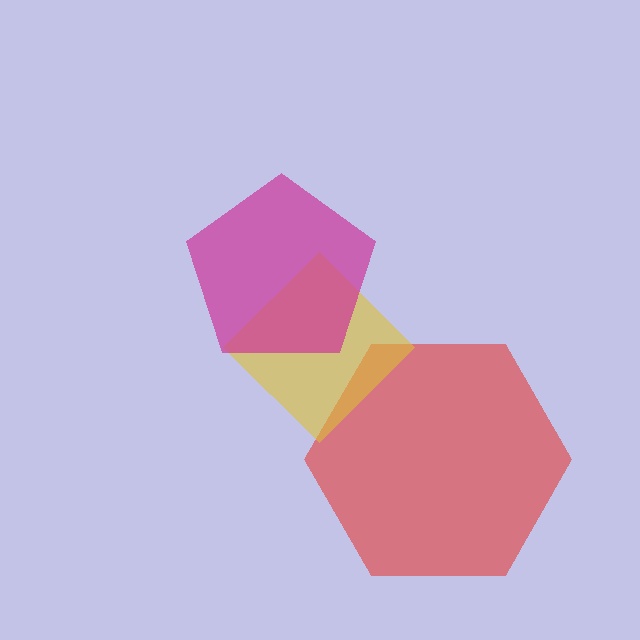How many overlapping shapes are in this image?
There are 3 overlapping shapes in the image.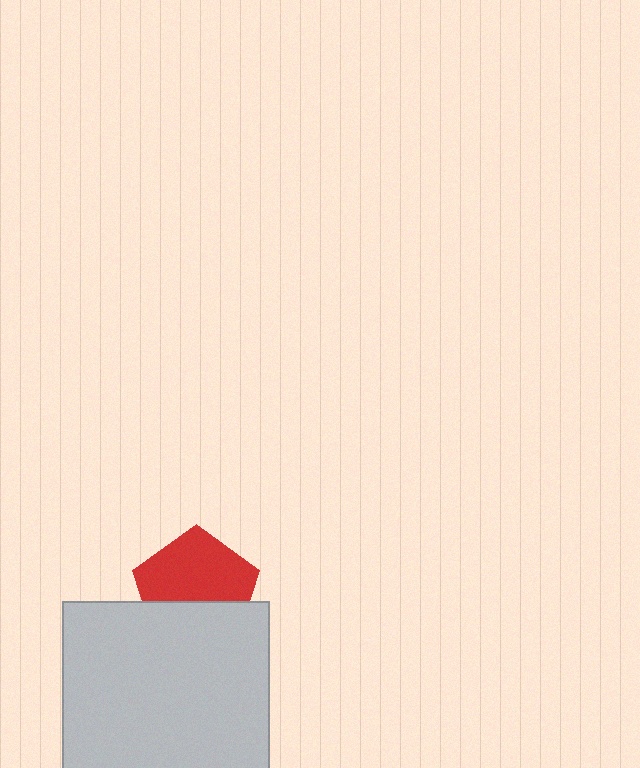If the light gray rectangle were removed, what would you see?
You would see the complete red pentagon.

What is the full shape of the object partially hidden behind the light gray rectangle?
The partially hidden object is a red pentagon.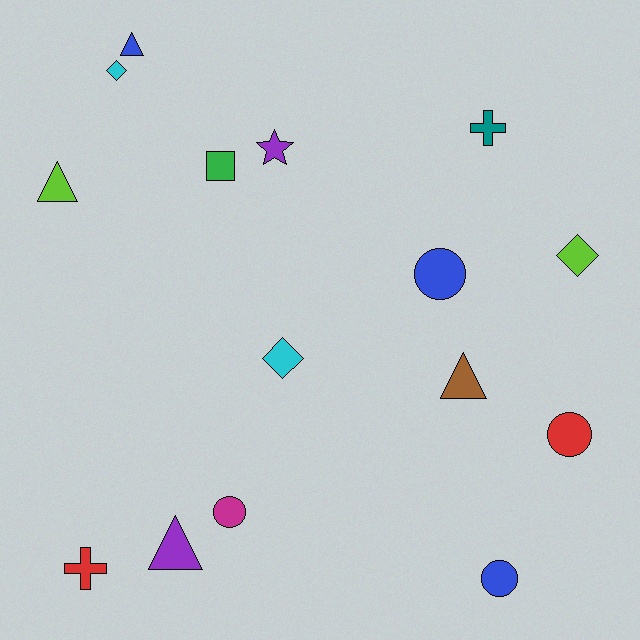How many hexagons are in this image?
There are no hexagons.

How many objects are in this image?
There are 15 objects.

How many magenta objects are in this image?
There is 1 magenta object.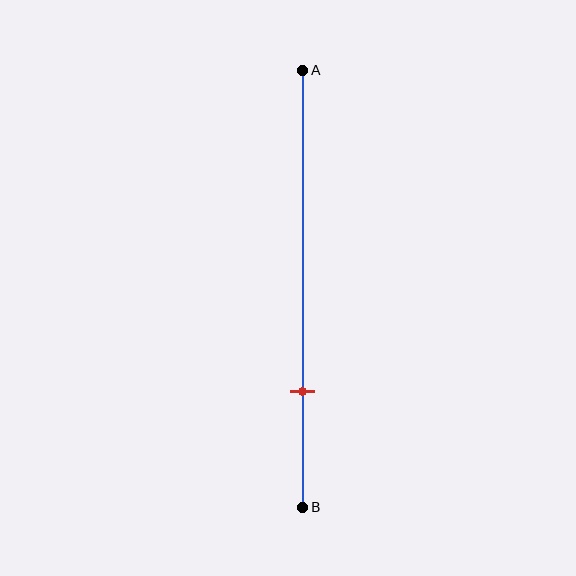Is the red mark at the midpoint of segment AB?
No, the mark is at about 75% from A, not at the 50% midpoint.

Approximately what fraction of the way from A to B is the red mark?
The red mark is approximately 75% of the way from A to B.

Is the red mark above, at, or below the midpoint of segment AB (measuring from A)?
The red mark is below the midpoint of segment AB.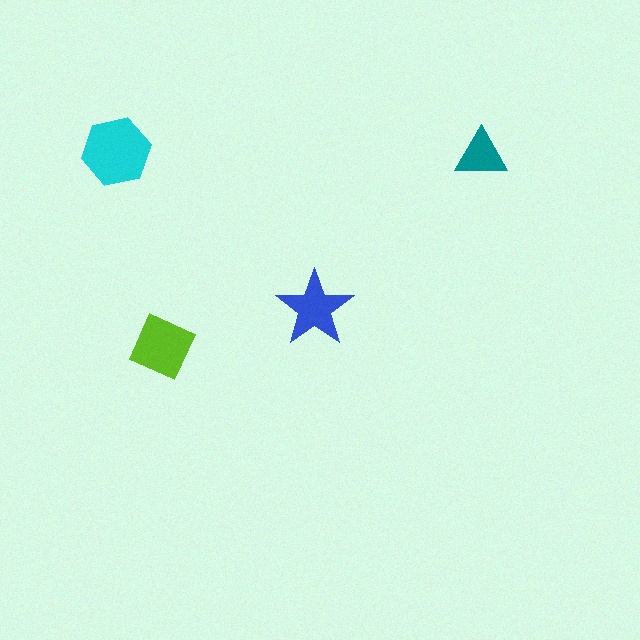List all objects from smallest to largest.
The teal triangle, the blue star, the lime diamond, the cyan hexagon.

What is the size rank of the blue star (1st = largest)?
3rd.